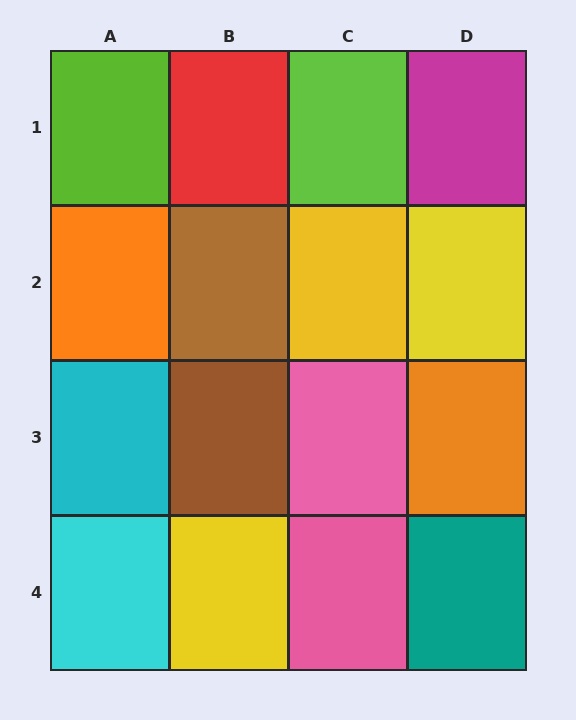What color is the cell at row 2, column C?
Yellow.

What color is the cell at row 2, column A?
Orange.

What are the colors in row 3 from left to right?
Cyan, brown, pink, orange.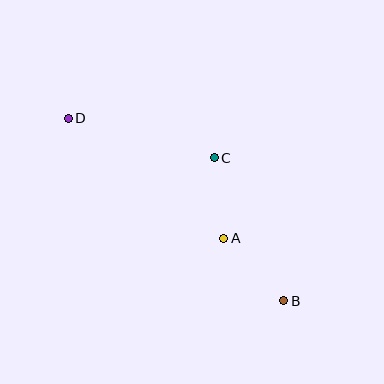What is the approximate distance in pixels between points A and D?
The distance between A and D is approximately 196 pixels.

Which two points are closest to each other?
Points A and C are closest to each other.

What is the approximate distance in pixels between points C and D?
The distance between C and D is approximately 151 pixels.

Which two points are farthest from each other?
Points B and D are farthest from each other.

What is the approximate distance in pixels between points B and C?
The distance between B and C is approximately 159 pixels.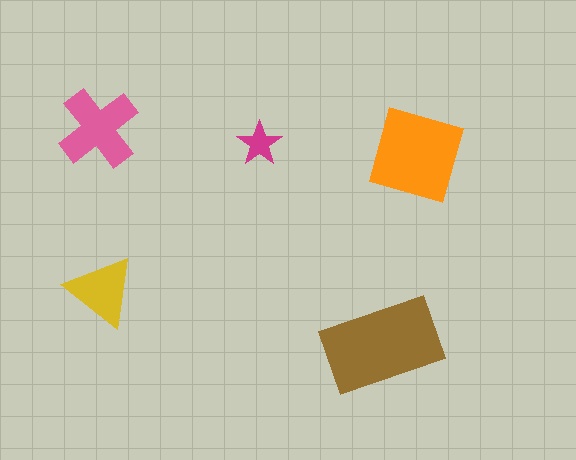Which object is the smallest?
The magenta star.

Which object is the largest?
The brown rectangle.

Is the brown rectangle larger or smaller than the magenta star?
Larger.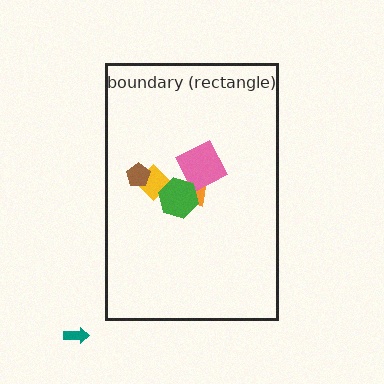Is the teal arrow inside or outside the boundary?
Outside.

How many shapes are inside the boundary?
5 inside, 1 outside.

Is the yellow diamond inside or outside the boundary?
Inside.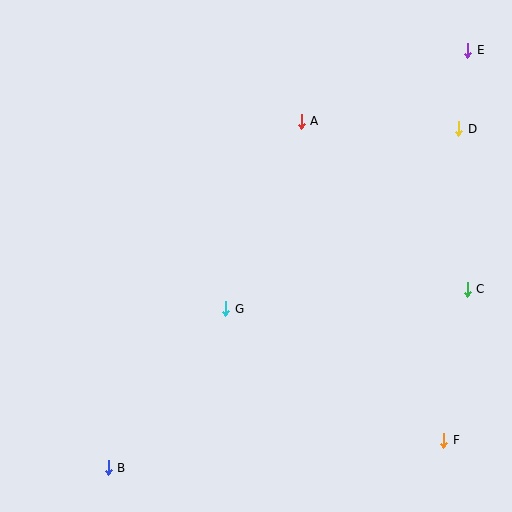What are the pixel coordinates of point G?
Point G is at (226, 309).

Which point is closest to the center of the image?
Point G at (226, 309) is closest to the center.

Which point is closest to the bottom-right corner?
Point F is closest to the bottom-right corner.